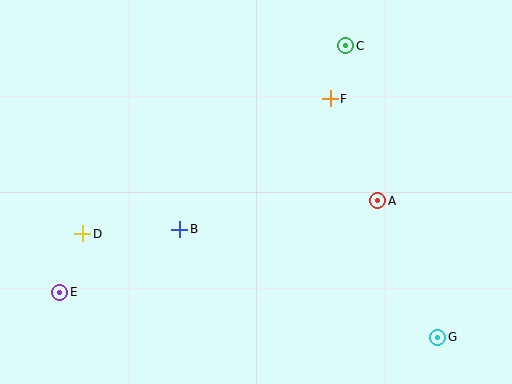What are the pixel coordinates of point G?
Point G is at (438, 337).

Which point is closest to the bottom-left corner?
Point E is closest to the bottom-left corner.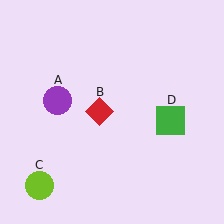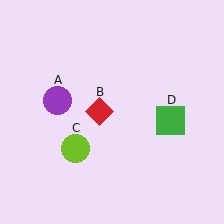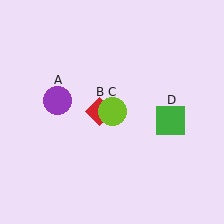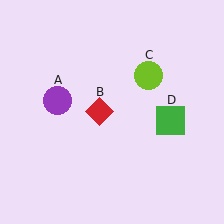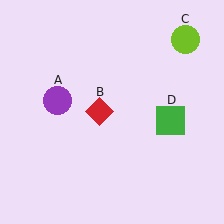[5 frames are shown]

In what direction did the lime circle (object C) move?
The lime circle (object C) moved up and to the right.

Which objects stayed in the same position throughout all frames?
Purple circle (object A) and red diamond (object B) and green square (object D) remained stationary.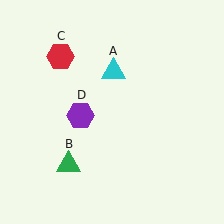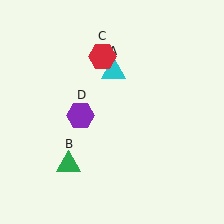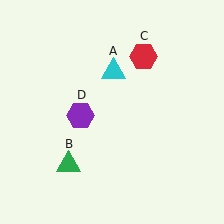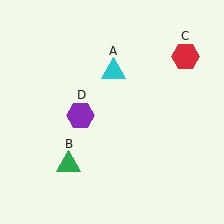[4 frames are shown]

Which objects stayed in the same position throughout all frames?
Cyan triangle (object A) and green triangle (object B) and purple hexagon (object D) remained stationary.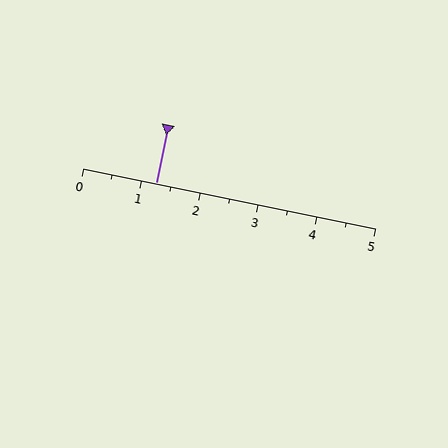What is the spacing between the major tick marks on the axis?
The major ticks are spaced 1 apart.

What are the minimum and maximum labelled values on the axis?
The axis runs from 0 to 5.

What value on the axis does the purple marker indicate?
The marker indicates approximately 1.2.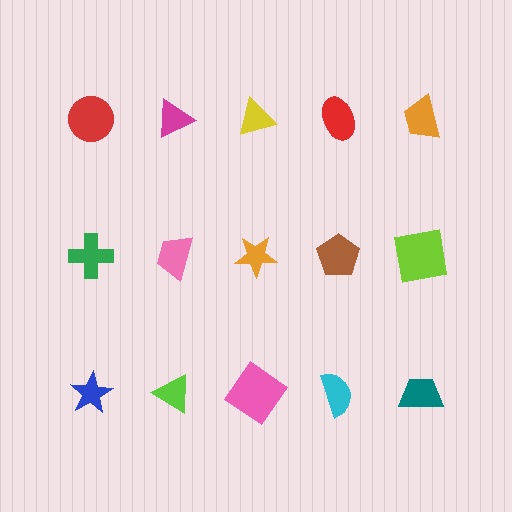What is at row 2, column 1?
A green cross.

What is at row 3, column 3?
A pink diamond.